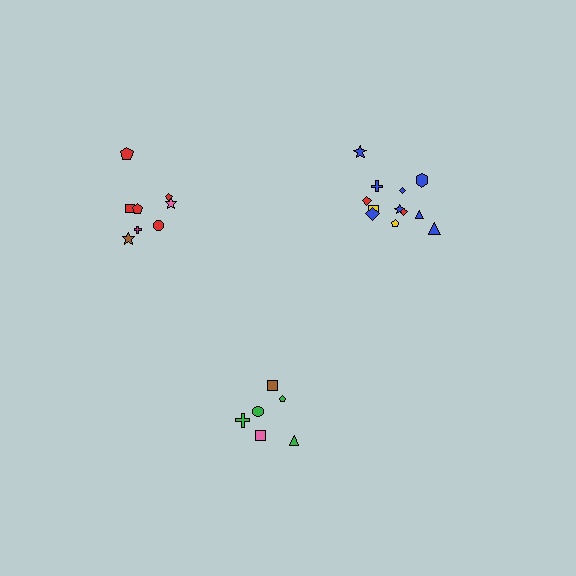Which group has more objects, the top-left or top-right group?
The top-right group.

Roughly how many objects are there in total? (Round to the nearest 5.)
Roughly 25 objects in total.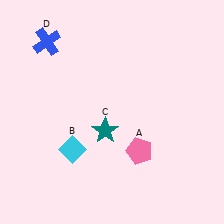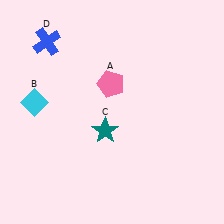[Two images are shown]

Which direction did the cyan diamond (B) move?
The cyan diamond (B) moved up.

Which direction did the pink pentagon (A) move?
The pink pentagon (A) moved up.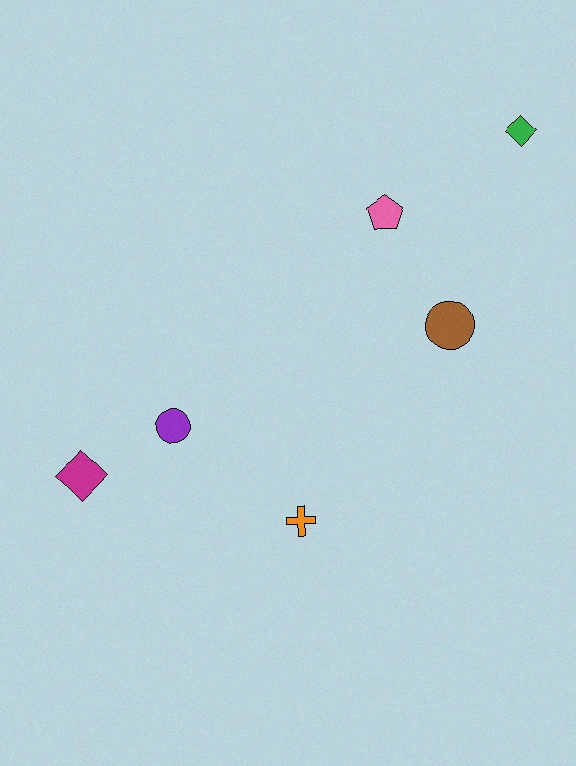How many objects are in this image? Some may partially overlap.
There are 6 objects.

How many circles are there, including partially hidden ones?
There are 2 circles.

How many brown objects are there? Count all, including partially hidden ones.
There is 1 brown object.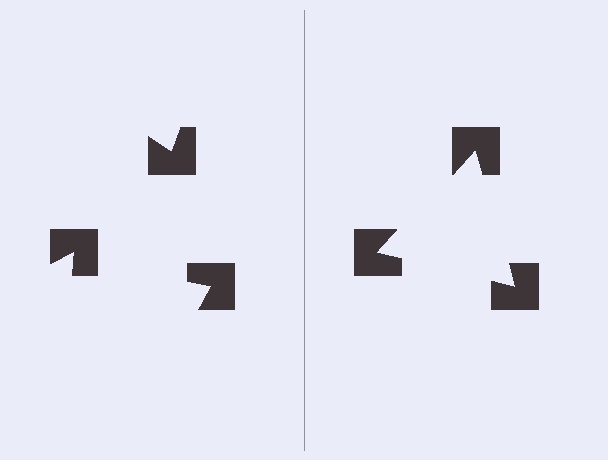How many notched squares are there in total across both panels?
6 — 3 on each side.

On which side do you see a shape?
An illusory triangle appears on the right side. On the left side the wedge cuts are rotated, so no coherent shape forms.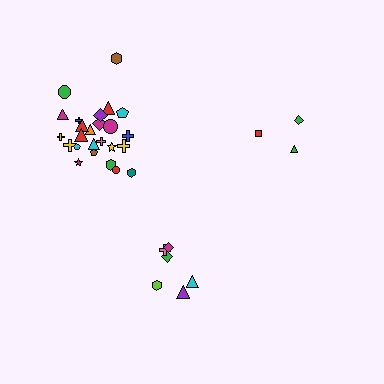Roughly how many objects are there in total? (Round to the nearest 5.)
Roughly 35 objects in total.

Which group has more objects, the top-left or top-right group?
The top-left group.